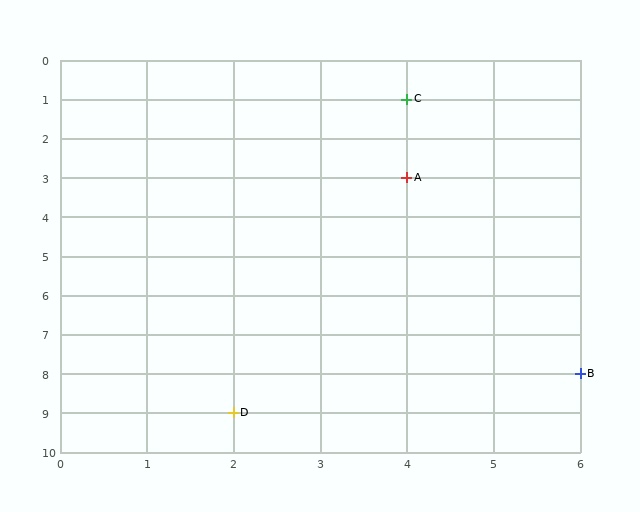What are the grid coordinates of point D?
Point D is at grid coordinates (2, 9).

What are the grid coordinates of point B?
Point B is at grid coordinates (6, 8).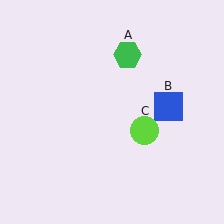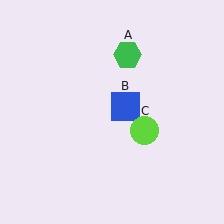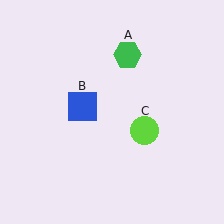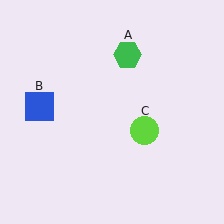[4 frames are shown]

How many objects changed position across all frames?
1 object changed position: blue square (object B).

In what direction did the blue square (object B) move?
The blue square (object B) moved left.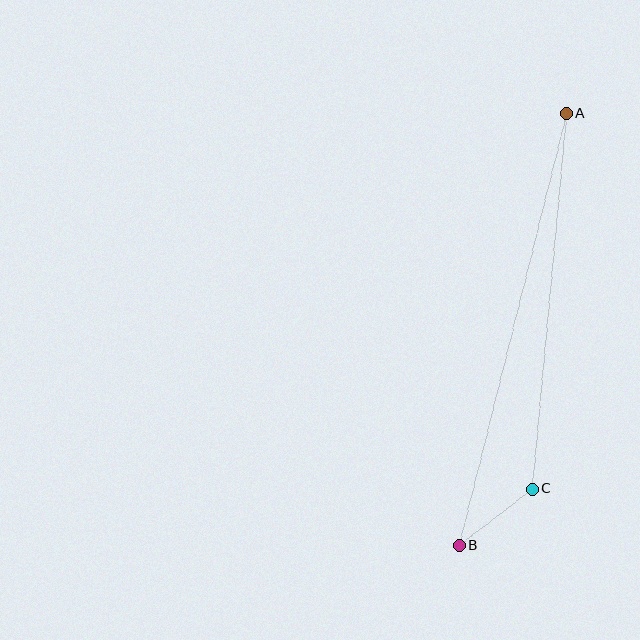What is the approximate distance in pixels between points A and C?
The distance between A and C is approximately 377 pixels.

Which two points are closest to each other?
Points B and C are closest to each other.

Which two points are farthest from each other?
Points A and B are farthest from each other.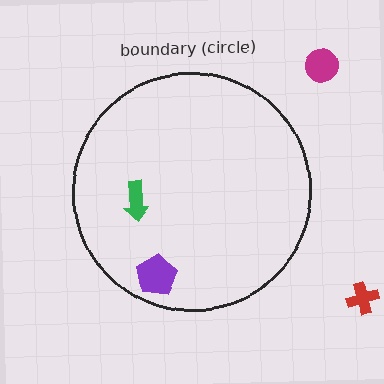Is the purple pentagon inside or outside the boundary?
Inside.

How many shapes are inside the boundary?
2 inside, 2 outside.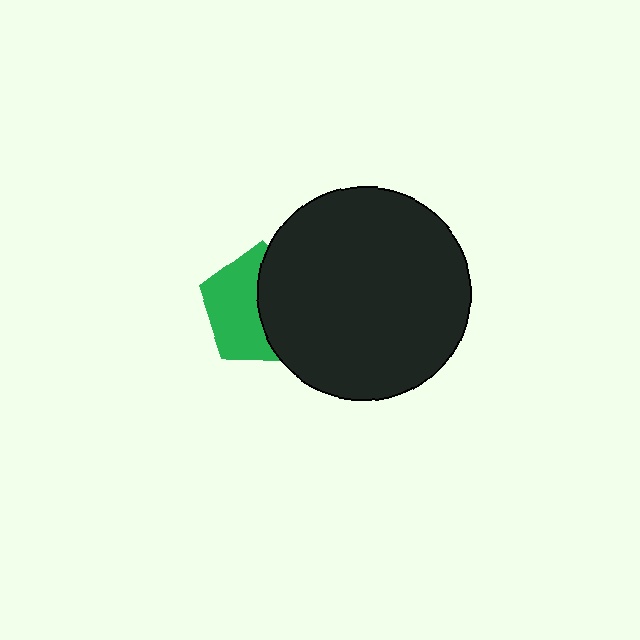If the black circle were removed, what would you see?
You would see the complete green pentagon.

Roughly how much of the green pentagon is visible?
About half of it is visible (roughly 51%).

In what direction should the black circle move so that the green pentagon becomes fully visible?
The black circle should move right. That is the shortest direction to clear the overlap and leave the green pentagon fully visible.